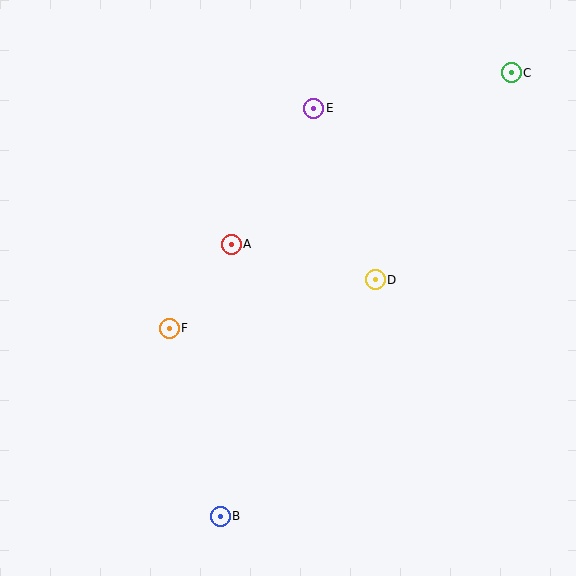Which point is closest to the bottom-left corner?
Point B is closest to the bottom-left corner.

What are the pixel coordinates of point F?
Point F is at (169, 328).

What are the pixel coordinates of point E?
Point E is at (314, 108).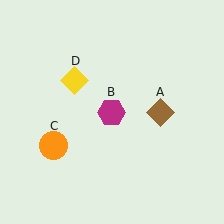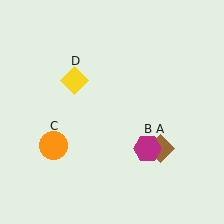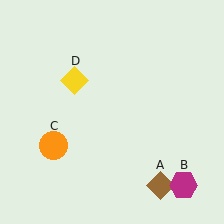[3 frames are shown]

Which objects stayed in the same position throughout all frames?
Orange circle (object C) and yellow diamond (object D) remained stationary.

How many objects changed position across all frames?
2 objects changed position: brown diamond (object A), magenta hexagon (object B).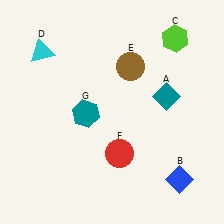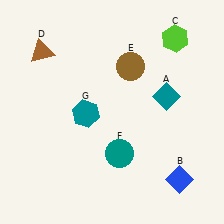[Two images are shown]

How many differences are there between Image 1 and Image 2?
There are 2 differences between the two images.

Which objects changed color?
D changed from cyan to brown. F changed from red to teal.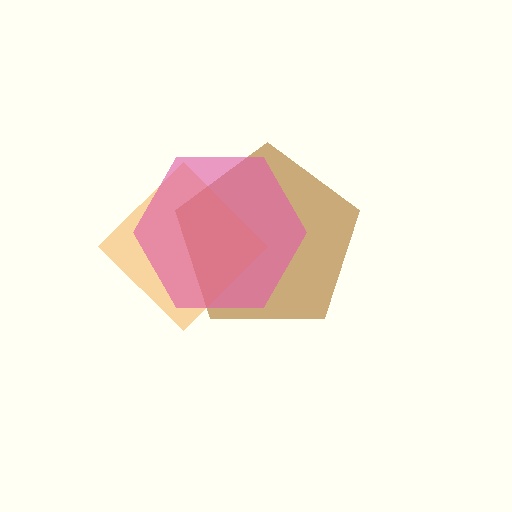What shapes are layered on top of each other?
The layered shapes are: a brown pentagon, an orange diamond, a pink hexagon.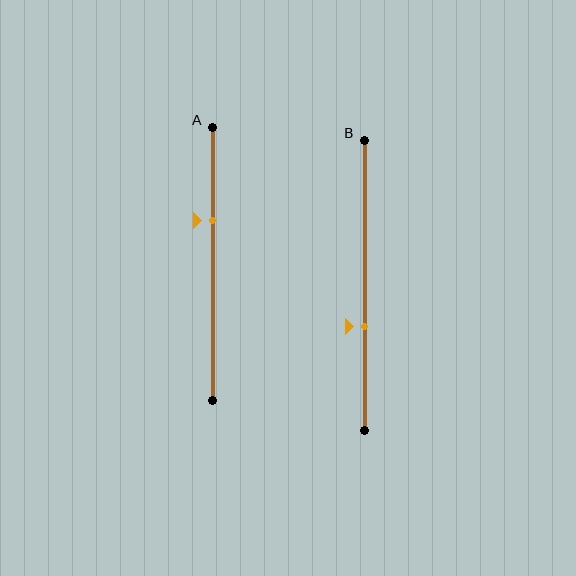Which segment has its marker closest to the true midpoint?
Segment B has its marker closest to the true midpoint.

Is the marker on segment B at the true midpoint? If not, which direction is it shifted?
No, the marker on segment B is shifted downward by about 14% of the segment length.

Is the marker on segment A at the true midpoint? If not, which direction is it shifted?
No, the marker on segment A is shifted upward by about 16% of the segment length.